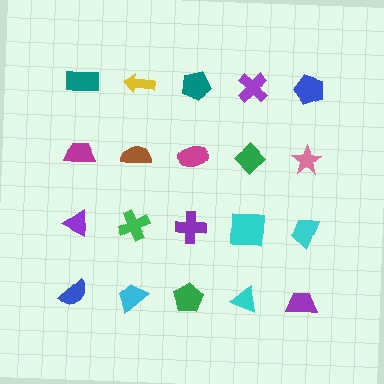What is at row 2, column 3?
A magenta ellipse.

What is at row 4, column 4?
A cyan triangle.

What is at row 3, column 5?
A cyan trapezoid.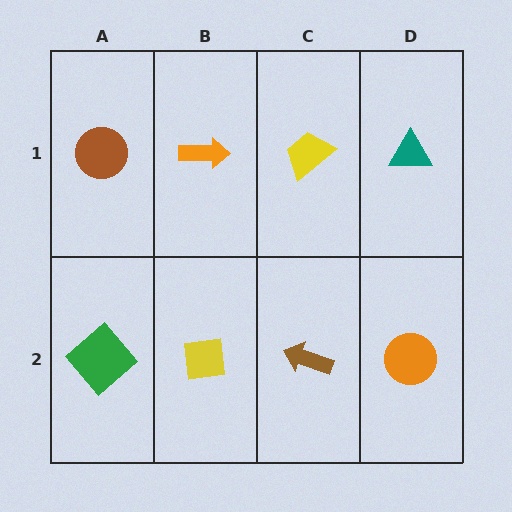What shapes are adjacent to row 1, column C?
A brown arrow (row 2, column C), an orange arrow (row 1, column B), a teal triangle (row 1, column D).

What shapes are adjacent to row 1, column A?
A green diamond (row 2, column A), an orange arrow (row 1, column B).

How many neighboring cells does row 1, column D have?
2.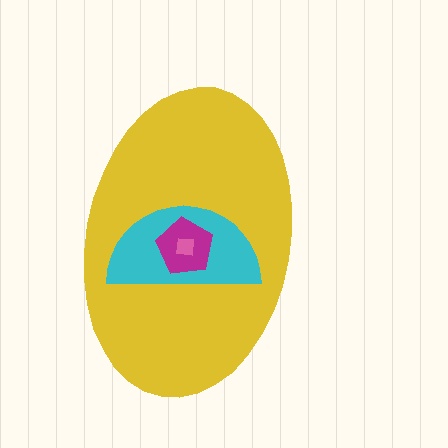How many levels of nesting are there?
4.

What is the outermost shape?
The yellow ellipse.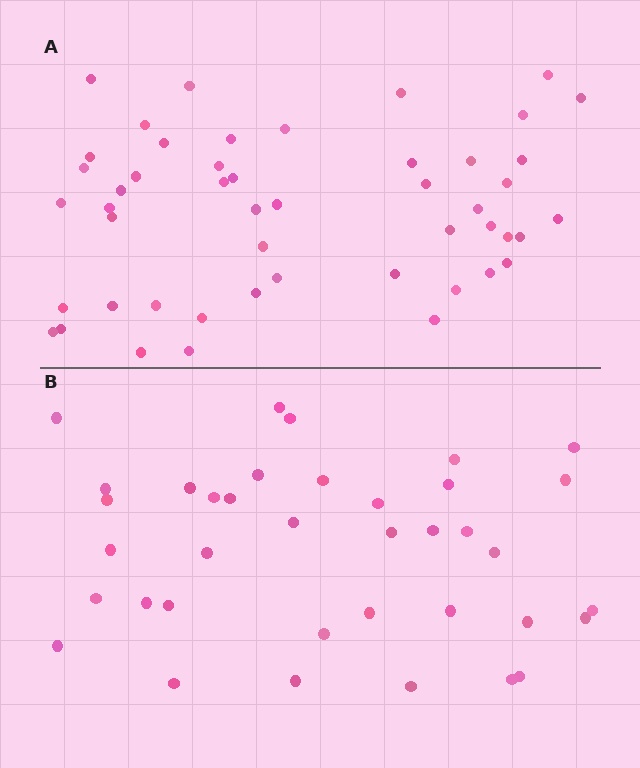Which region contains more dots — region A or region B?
Region A (the top region) has more dots.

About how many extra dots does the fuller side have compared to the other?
Region A has roughly 12 or so more dots than region B.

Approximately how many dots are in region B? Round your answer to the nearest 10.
About 40 dots. (The exact count is 37, which rounds to 40.)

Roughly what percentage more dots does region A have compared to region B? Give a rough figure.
About 30% more.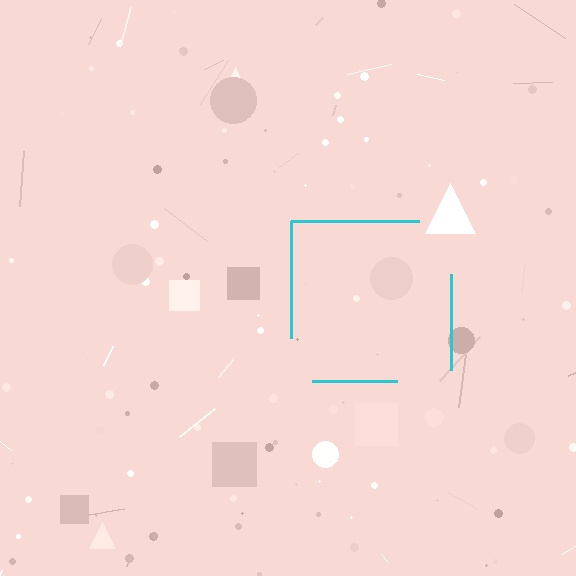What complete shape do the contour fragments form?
The contour fragments form a square.